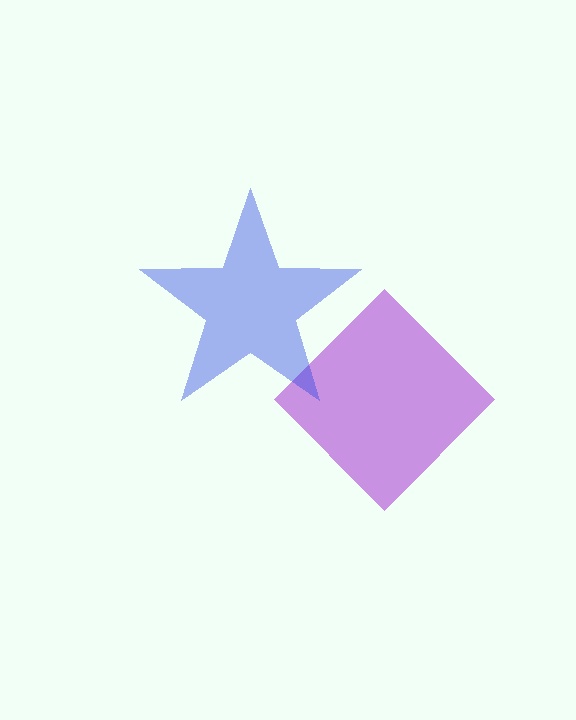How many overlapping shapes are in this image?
There are 2 overlapping shapes in the image.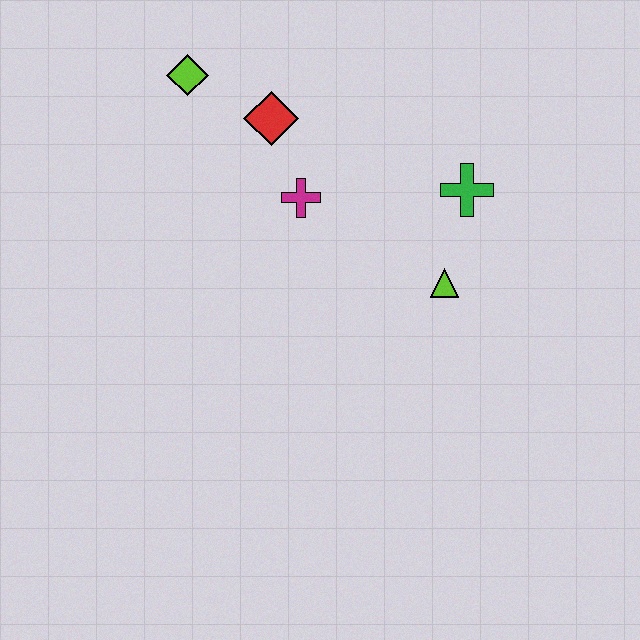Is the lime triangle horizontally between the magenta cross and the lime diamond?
No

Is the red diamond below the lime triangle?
No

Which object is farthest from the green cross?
The lime diamond is farthest from the green cross.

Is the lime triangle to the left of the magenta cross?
No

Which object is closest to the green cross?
The lime triangle is closest to the green cross.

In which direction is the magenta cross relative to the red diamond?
The magenta cross is below the red diamond.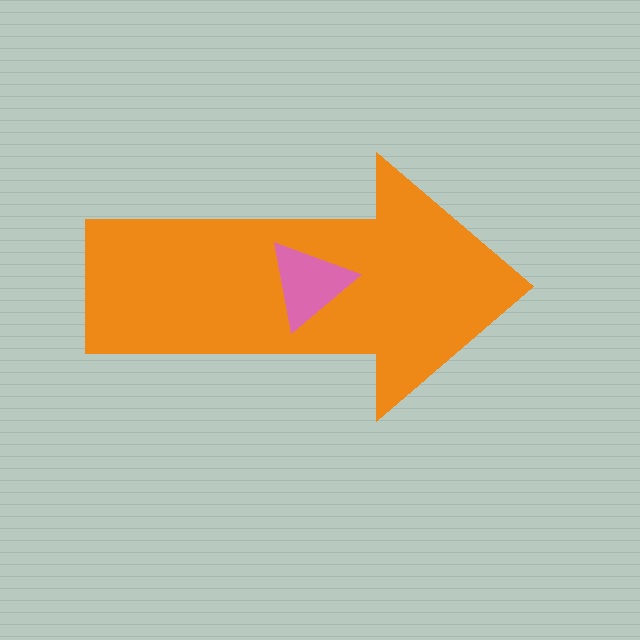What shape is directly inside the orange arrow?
The pink triangle.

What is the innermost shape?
The pink triangle.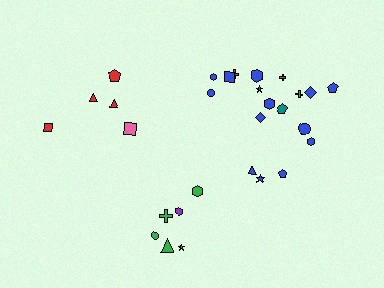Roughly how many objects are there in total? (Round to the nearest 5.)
Roughly 30 objects in total.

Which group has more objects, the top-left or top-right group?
The top-right group.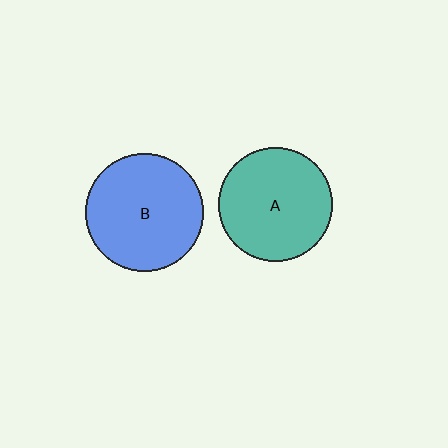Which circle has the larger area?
Circle B (blue).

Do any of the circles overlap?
No, none of the circles overlap.